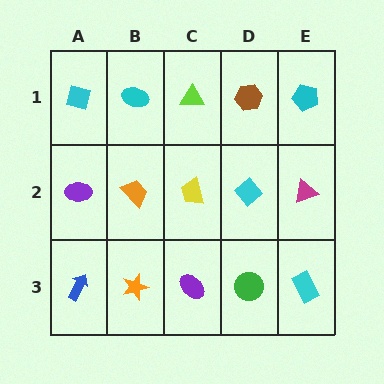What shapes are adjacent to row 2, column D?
A brown hexagon (row 1, column D), a green circle (row 3, column D), a yellow trapezoid (row 2, column C), a magenta triangle (row 2, column E).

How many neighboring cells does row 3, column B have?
3.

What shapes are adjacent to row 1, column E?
A magenta triangle (row 2, column E), a brown hexagon (row 1, column D).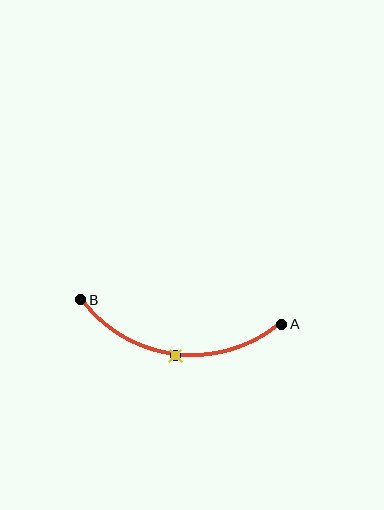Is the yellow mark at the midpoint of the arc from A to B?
Yes. The yellow mark lies on the arc at equal arc-length from both A and B — it is the arc midpoint.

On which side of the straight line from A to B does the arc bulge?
The arc bulges below the straight line connecting A and B.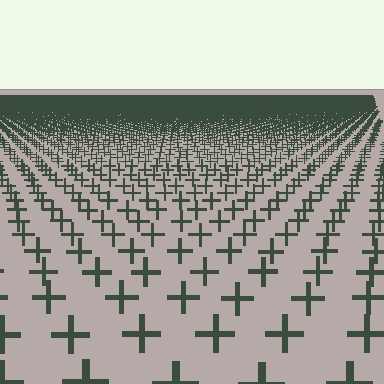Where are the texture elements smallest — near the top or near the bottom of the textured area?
Near the top.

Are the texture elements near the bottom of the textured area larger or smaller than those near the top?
Larger. Near the bottom, elements are closer to the viewer and appear at a bigger on-screen size.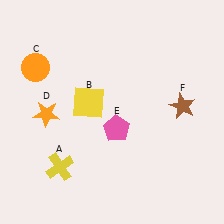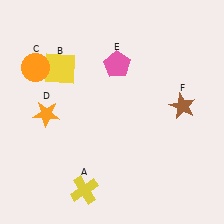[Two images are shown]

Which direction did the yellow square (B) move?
The yellow square (B) moved up.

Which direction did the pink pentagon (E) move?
The pink pentagon (E) moved up.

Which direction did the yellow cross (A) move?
The yellow cross (A) moved right.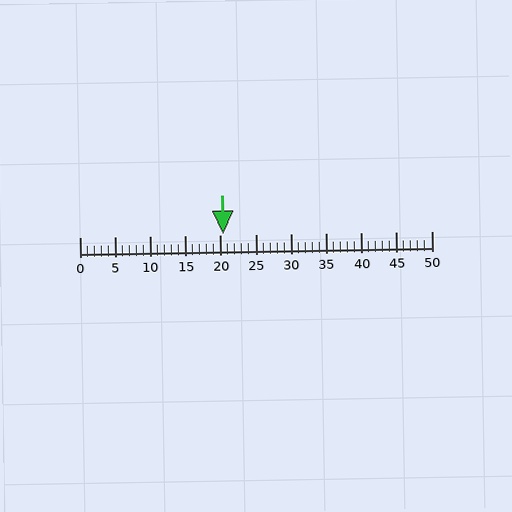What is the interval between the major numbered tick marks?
The major tick marks are spaced 5 units apart.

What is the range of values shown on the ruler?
The ruler shows values from 0 to 50.